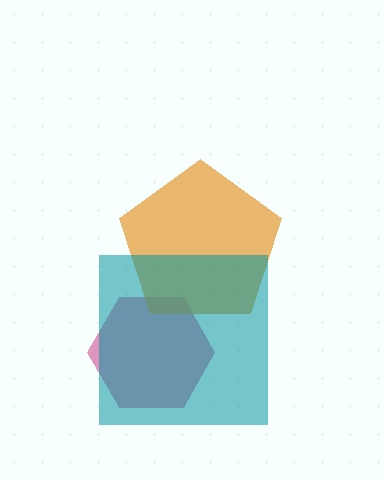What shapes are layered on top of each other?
The layered shapes are: a magenta hexagon, an orange pentagon, a teal square.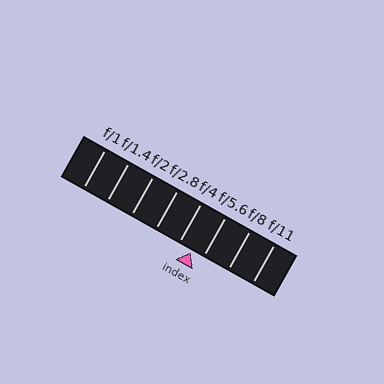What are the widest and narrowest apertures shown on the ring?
The widest aperture shown is f/1 and the narrowest is f/11.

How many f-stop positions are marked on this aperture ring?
There are 8 f-stop positions marked.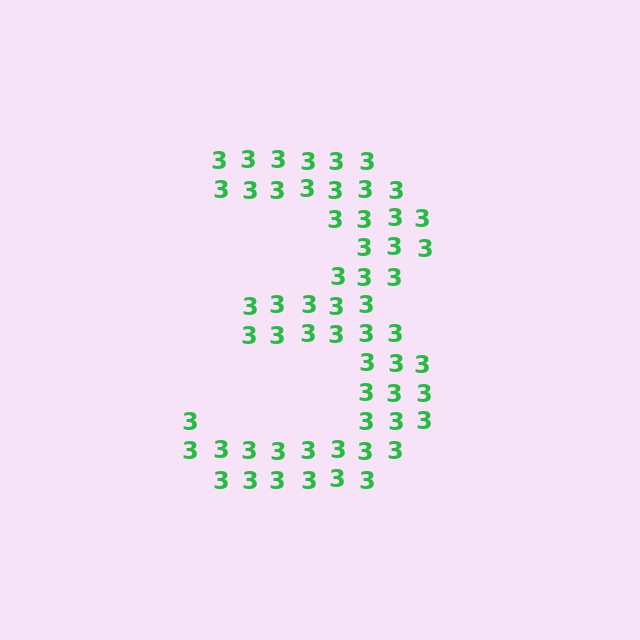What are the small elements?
The small elements are digit 3's.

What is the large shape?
The large shape is the digit 3.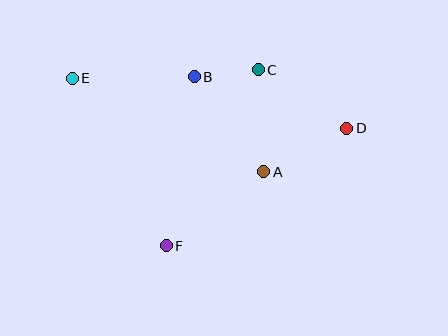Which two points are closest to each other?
Points B and C are closest to each other.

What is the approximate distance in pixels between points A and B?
The distance between A and B is approximately 118 pixels.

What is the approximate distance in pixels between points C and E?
The distance between C and E is approximately 186 pixels.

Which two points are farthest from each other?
Points D and E are farthest from each other.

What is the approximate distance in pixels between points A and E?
The distance between A and E is approximately 213 pixels.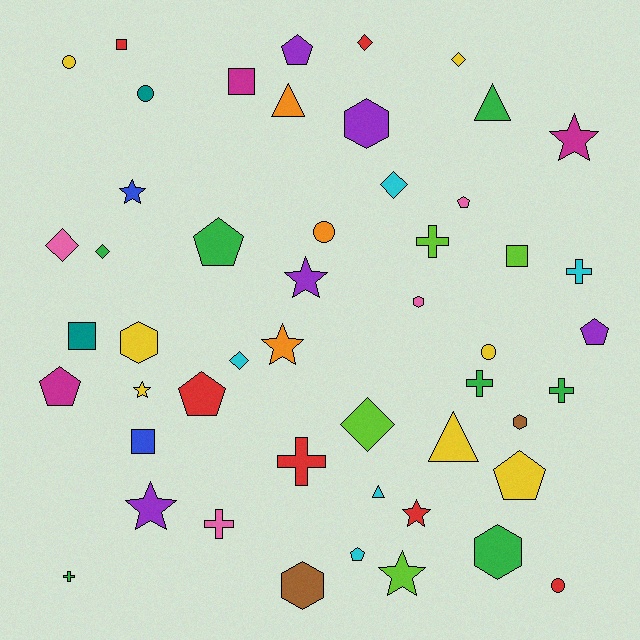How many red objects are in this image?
There are 6 red objects.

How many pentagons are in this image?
There are 8 pentagons.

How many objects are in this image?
There are 50 objects.